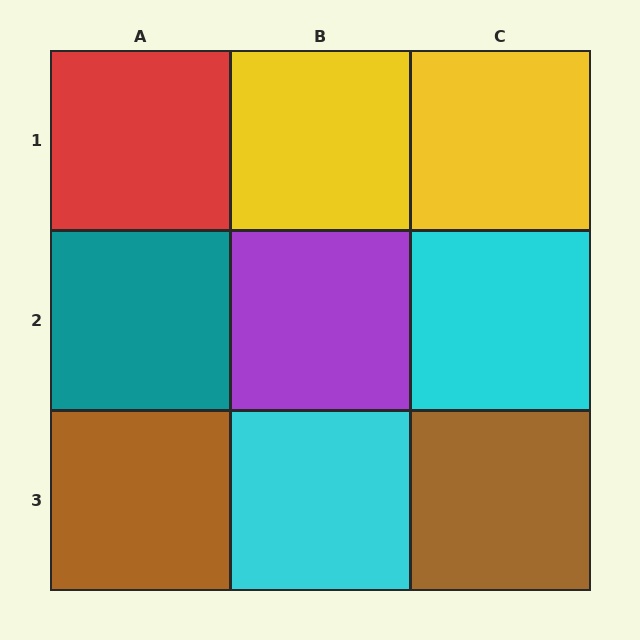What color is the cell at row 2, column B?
Purple.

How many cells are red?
1 cell is red.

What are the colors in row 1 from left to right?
Red, yellow, yellow.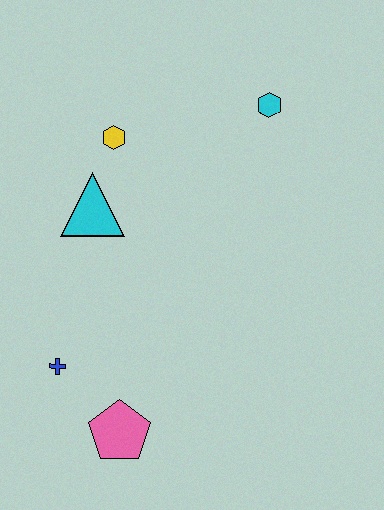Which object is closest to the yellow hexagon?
The cyan triangle is closest to the yellow hexagon.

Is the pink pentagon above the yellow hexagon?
No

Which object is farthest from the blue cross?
The cyan hexagon is farthest from the blue cross.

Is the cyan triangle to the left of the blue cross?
No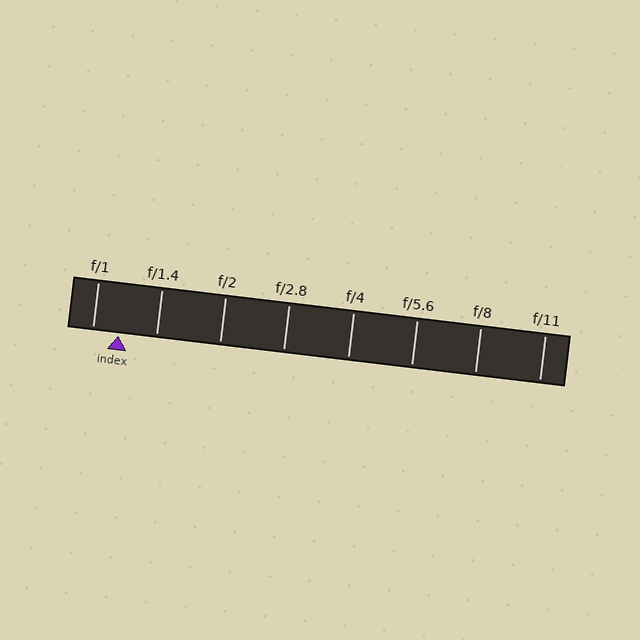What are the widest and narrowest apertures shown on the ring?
The widest aperture shown is f/1 and the narrowest is f/11.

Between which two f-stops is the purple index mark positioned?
The index mark is between f/1 and f/1.4.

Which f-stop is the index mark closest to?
The index mark is closest to f/1.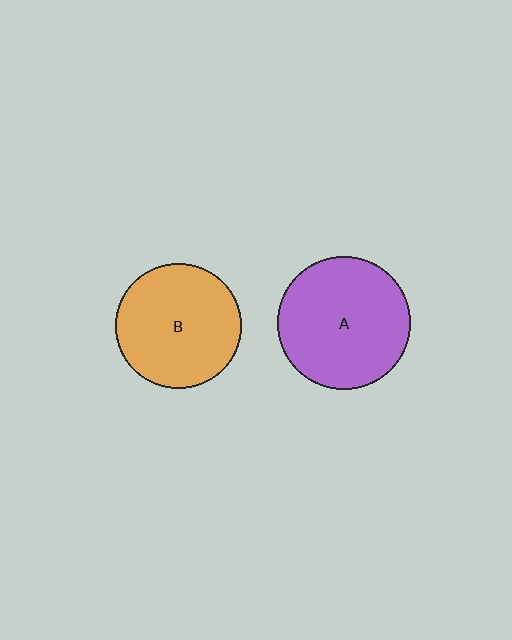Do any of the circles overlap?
No, none of the circles overlap.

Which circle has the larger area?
Circle A (purple).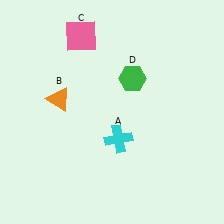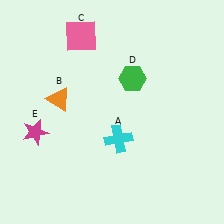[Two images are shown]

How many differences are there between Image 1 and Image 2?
There is 1 difference between the two images.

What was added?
A magenta star (E) was added in Image 2.